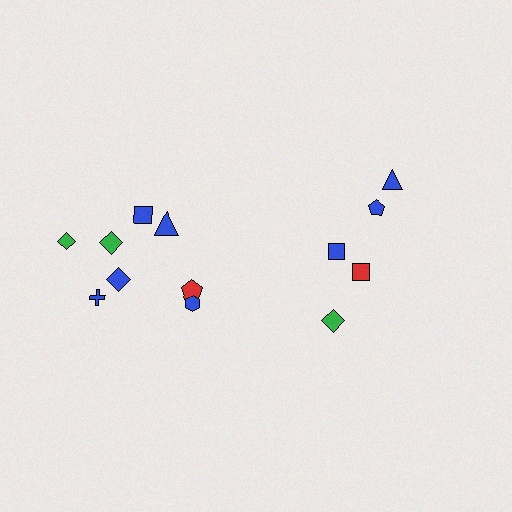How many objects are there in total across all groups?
There are 13 objects.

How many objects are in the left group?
There are 8 objects.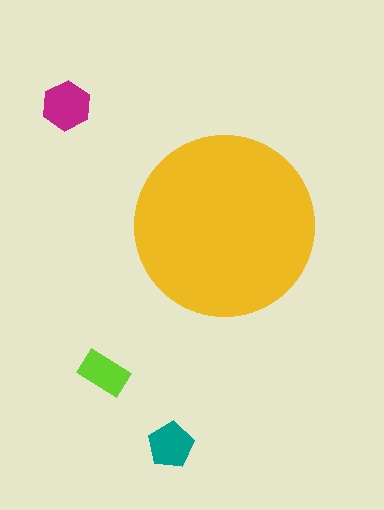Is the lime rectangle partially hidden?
No, the lime rectangle is fully visible.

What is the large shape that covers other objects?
A yellow circle.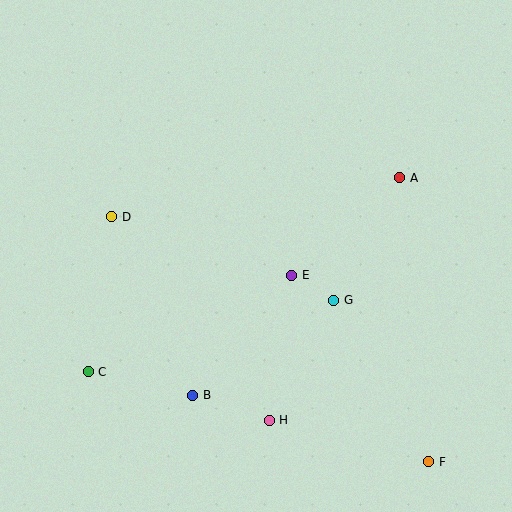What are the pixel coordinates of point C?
Point C is at (88, 372).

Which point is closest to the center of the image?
Point E at (292, 275) is closest to the center.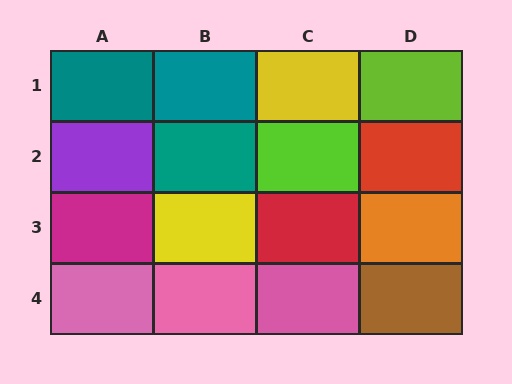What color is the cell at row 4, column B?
Pink.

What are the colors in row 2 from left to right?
Purple, teal, lime, red.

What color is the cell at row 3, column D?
Orange.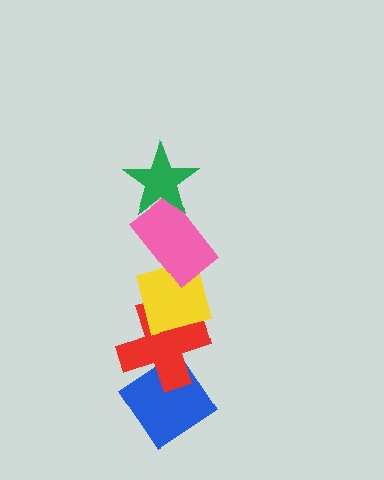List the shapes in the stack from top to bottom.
From top to bottom: the green star, the pink rectangle, the yellow square, the red cross, the blue diamond.